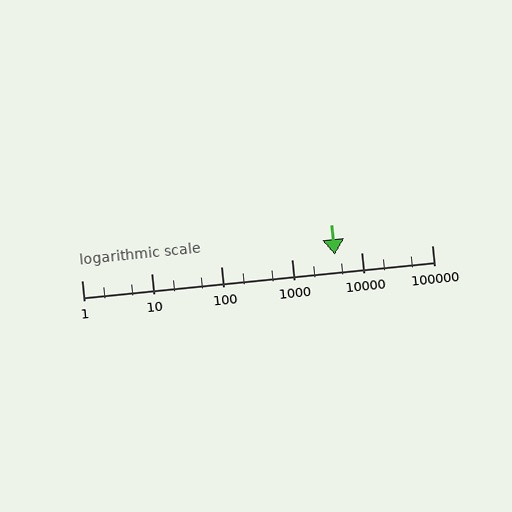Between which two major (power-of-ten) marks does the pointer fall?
The pointer is between 1000 and 10000.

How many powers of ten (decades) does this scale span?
The scale spans 5 decades, from 1 to 100000.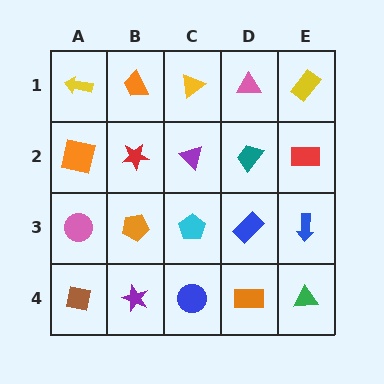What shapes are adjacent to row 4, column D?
A blue rectangle (row 3, column D), a blue circle (row 4, column C), a green triangle (row 4, column E).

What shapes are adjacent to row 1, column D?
A teal trapezoid (row 2, column D), a yellow triangle (row 1, column C), a yellow rectangle (row 1, column E).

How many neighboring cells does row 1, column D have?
3.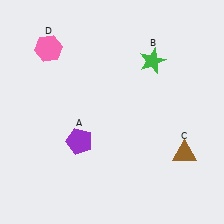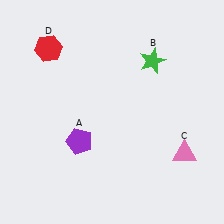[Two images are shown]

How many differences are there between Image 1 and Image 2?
There are 2 differences between the two images.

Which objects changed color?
C changed from brown to pink. D changed from pink to red.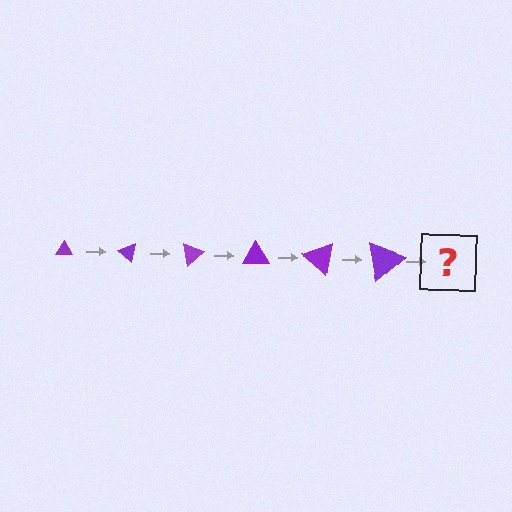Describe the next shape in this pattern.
It should be a triangle, larger than the previous one and rotated 240 degrees from the start.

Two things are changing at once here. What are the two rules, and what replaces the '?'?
The two rules are that the triangle grows larger each step and it rotates 40 degrees each step. The '?' should be a triangle, larger than the previous one and rotated 240 degrees from the start.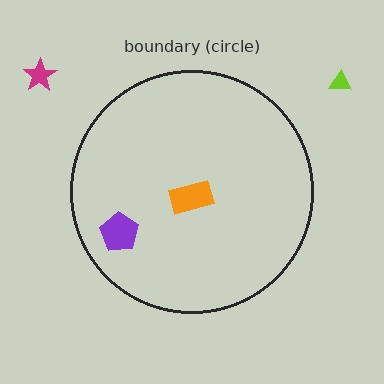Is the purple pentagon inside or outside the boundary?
Inside.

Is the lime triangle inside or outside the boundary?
Outside.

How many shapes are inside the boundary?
2 inside, 2 outside.